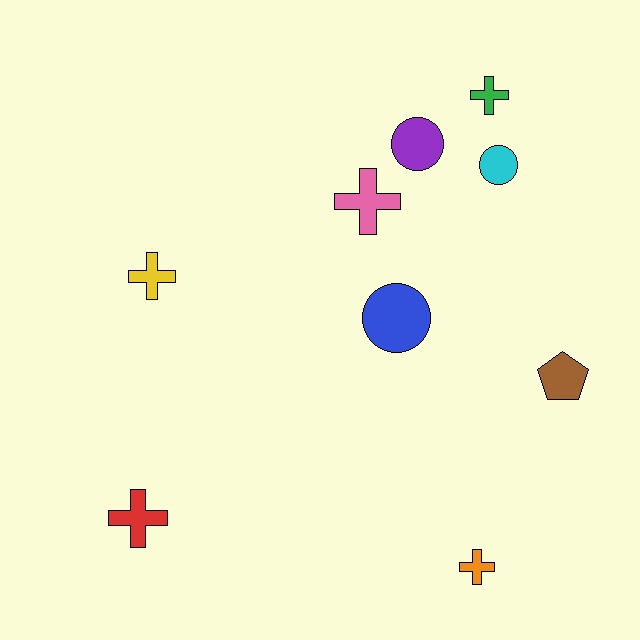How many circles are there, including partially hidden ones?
There are 3 circles.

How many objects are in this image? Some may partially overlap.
There are 9 objects.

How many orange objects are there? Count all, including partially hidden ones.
There is 1 orange object.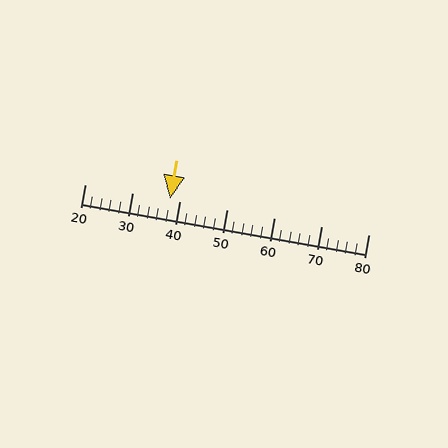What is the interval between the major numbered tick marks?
The major tick marks are spaced 10 units apart.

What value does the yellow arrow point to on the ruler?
The yellow arrow points to approximately 38.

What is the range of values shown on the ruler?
The ruler shows values from 20 to 80.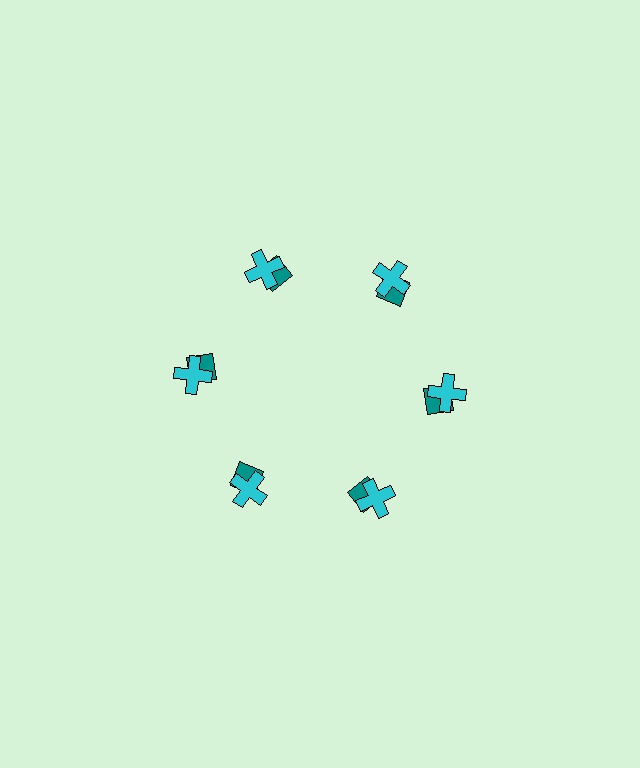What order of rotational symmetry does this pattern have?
This pattern has 6-fold rotational symmetry.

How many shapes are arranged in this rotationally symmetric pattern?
There are 12 shapes, arranged in 6 groups of 2.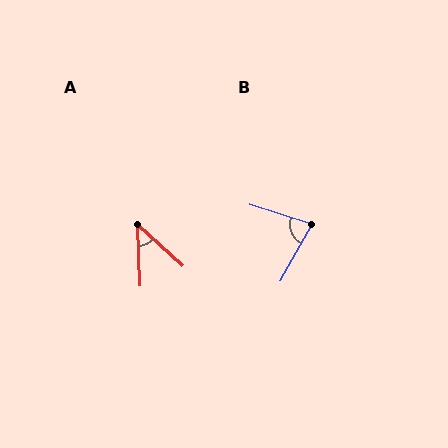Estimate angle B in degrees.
Approximately 79 degrees.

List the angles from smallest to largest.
A (45°), B (79°).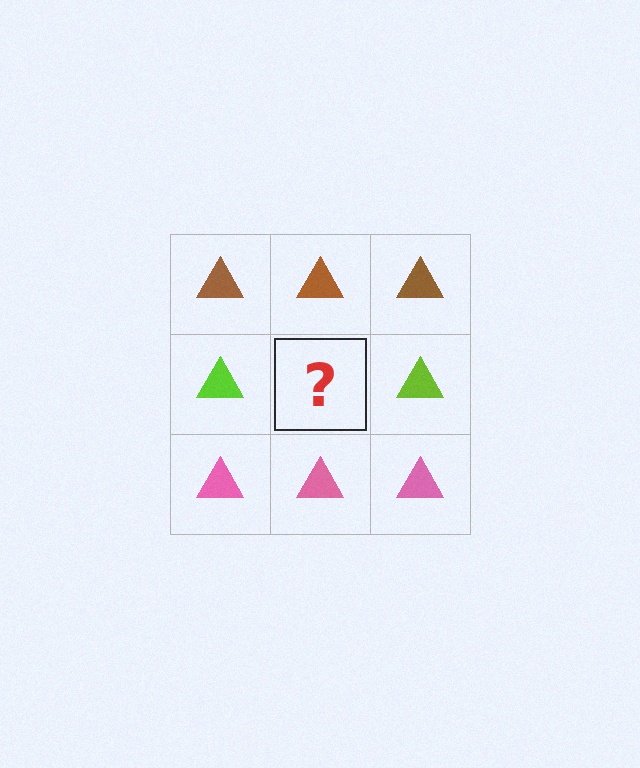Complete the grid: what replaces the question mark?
The question mark should be replaced with a lime triangle.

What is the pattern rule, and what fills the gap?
The rule is that each row has a consistent color. The gap should be filled with a lime triangle.